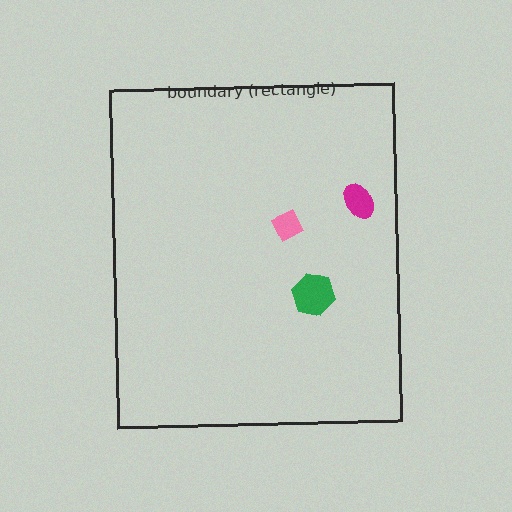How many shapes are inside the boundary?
3 inside, 0 outside.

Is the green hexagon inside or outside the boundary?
Inside.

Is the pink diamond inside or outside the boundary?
Inside.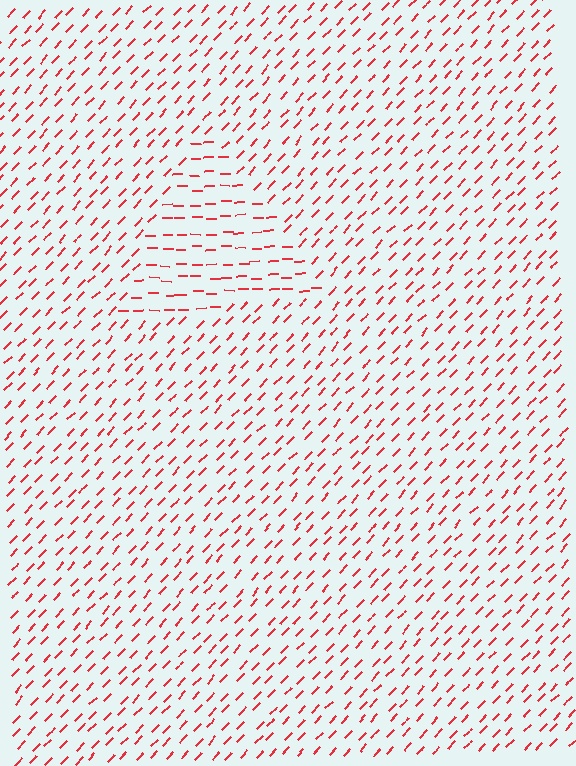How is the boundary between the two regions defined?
The boundary is defined purely by a change in line orientation (approximately 45 degrees difference). All lines are the same color and thickness.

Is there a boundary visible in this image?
Yes, there is a texture boundary formed by a change in line orientation.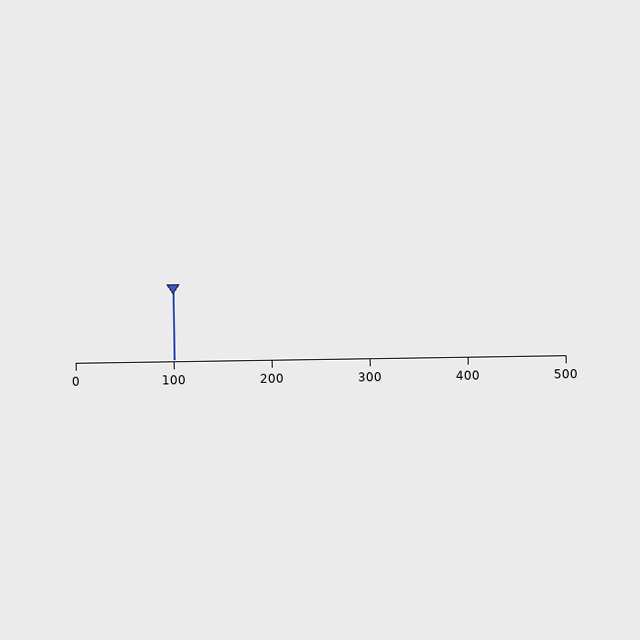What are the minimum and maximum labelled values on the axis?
The axis runs from 0 to 500.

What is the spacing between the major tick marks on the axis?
The major ticks are spaced 100 apart.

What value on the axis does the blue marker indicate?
The marker indicates approximately 100.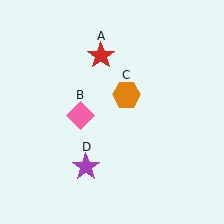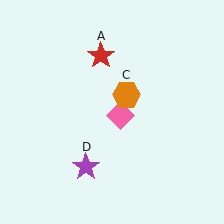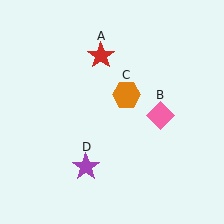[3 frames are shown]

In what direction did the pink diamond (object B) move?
The pink diamond (object B) moved right.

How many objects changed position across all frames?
1 object changed position: pink diamond (object B).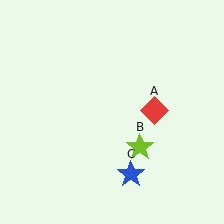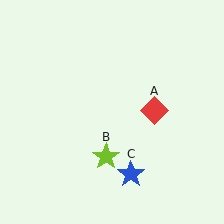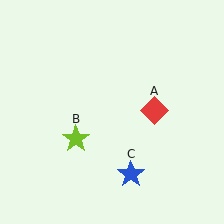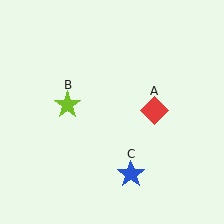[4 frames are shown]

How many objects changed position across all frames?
1 object changed position: lime star (object B).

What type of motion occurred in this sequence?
The lime star (object B) rotated clockwise around the center of the scene.